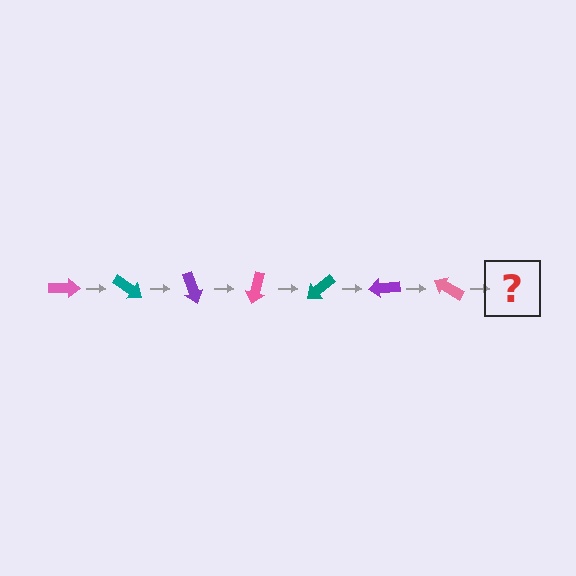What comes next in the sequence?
The next element should be a teal arrow, rotated 245 degrees from the start.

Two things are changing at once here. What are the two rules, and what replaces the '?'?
The two rules are that it rotates 35 degrees each step and the color cycles through pink, teal, and purple. The '?' should be a teal arrow, rotated 245 degrees from the start.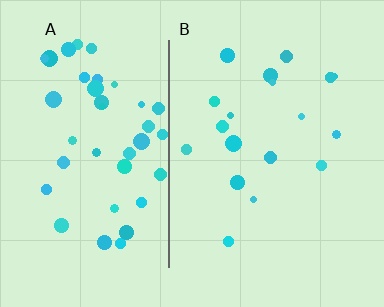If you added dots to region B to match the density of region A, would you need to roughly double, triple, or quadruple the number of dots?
Approximately double.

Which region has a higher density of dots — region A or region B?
A (the left).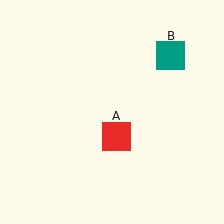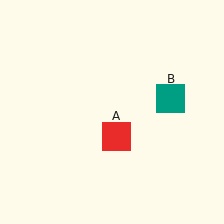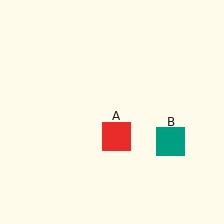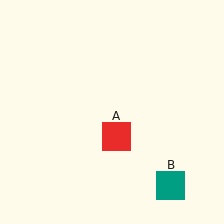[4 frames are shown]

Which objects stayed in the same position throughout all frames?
Red square (object A) remained stationary.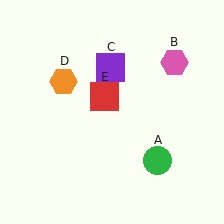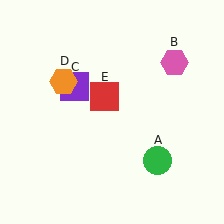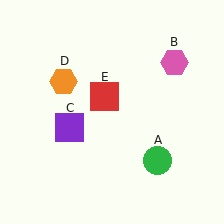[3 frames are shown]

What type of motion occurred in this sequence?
The purple square (object C) rotated counterclockwise around the center of the scene.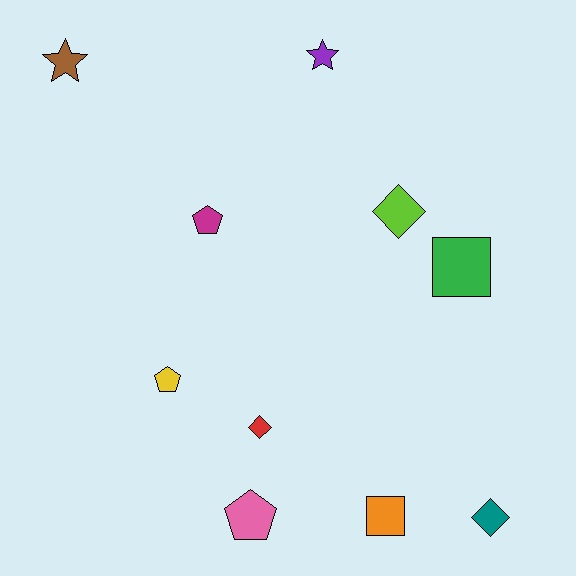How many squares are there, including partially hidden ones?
There are 2 squares.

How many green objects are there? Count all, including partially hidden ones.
There is 1 green object.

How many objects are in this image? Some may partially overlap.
There are 10 objects.